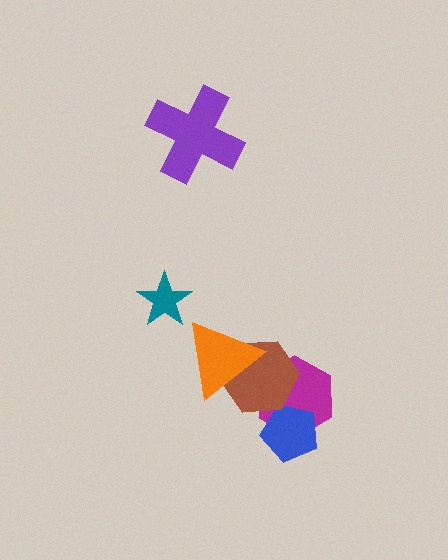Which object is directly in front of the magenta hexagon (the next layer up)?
The blue pentagon is directly in front of the magenta hexagon.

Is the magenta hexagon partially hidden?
Yes, it is partially covered by another shape.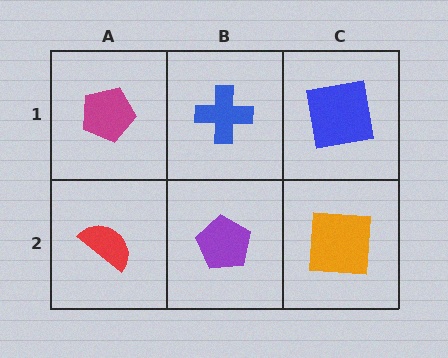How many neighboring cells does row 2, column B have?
3.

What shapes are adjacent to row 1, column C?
An orange square (row 2, column C), a blue cross (row 1, column B).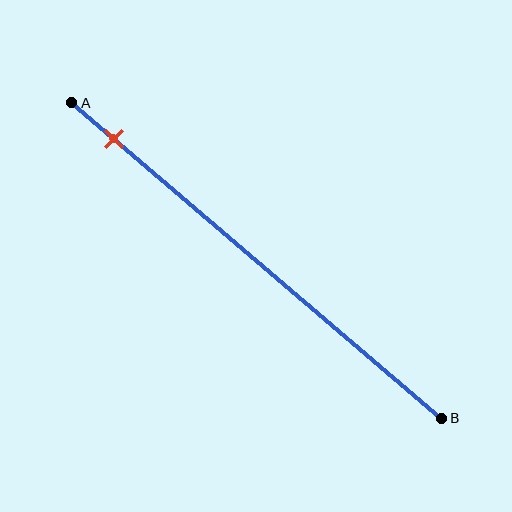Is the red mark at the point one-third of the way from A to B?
No, the mark is at about 10% from A, not at the 33% one-third point.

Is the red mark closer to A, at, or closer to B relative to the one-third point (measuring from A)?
The red mark is closer to point A than the one-third point of segment AB.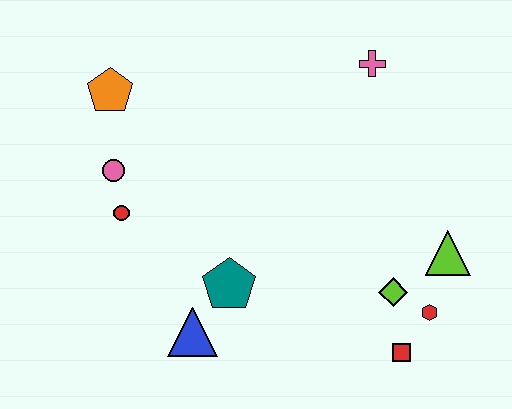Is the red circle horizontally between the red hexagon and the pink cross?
No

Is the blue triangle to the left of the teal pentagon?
Yes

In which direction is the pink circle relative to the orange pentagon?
The pink circle is below the orange pentagon.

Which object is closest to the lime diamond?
The red hexagon is closest to the lime diamond.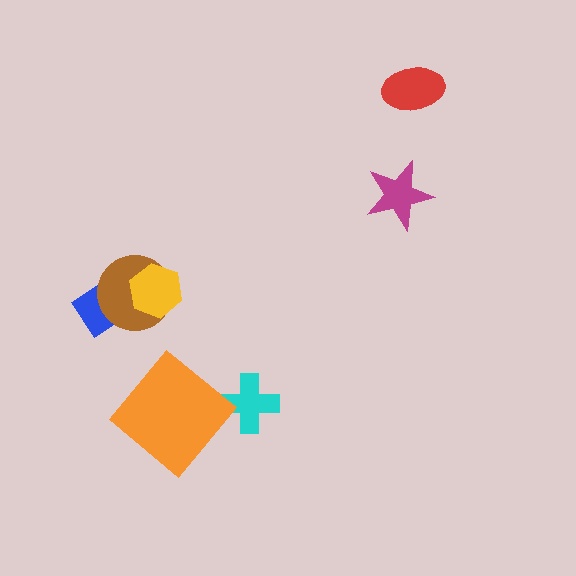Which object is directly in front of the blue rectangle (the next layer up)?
The brown circle is directly in front of the blue rectangle.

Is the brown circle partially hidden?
Yes, it is partially covered by another shape.